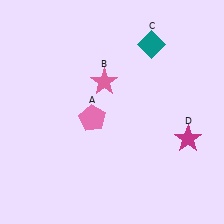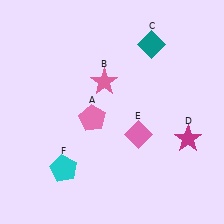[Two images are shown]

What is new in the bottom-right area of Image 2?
A pink diamond (E) was added in the bottom-right area of Image 2.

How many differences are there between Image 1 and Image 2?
There are 2 differences between the two images.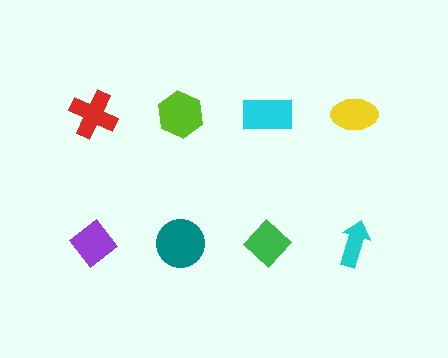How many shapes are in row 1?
4 shapes.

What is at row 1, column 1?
A red cross.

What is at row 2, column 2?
A teal circle.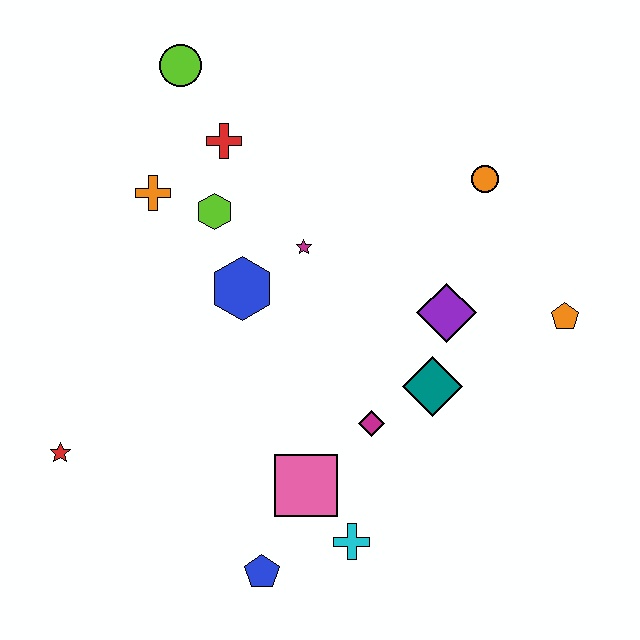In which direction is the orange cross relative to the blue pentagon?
The orange cross is above the blue pentagon.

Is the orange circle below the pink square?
No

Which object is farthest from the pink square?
The lime circle is farthest from the pink square.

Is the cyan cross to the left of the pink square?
No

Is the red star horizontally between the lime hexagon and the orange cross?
No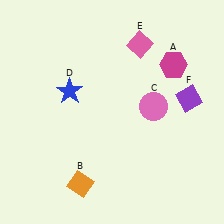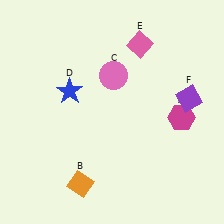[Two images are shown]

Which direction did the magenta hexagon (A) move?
The magenta hexagon (A) moved down.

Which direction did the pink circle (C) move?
The pink circle (C) moved left.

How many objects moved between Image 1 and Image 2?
2 objects moved between the two images.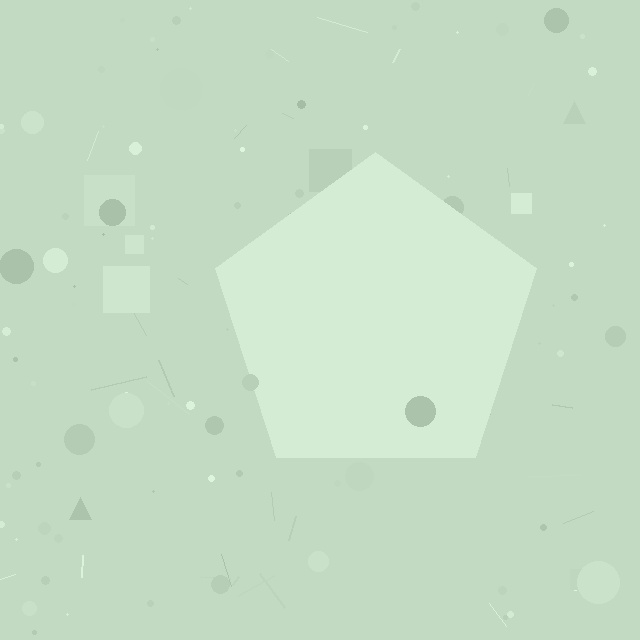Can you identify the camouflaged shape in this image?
The camouflaged shape is a pentagon.